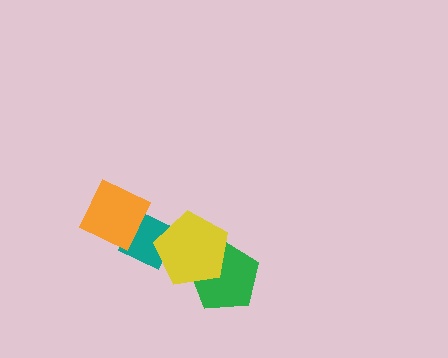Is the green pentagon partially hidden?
Yes, it is partially covered by another shape.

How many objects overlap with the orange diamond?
1 object overlaps with the orange diamond.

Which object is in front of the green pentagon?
The yellow pentagon is in front of the green pentagon.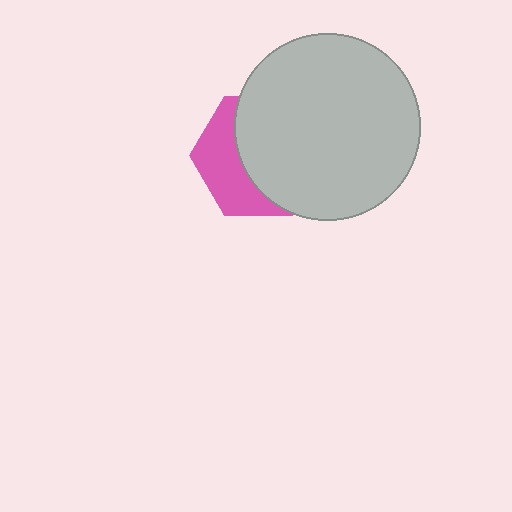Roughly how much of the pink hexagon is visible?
A small part of it is visible (roughly 39%).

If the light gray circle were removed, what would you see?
You would see the complete pink hexagon.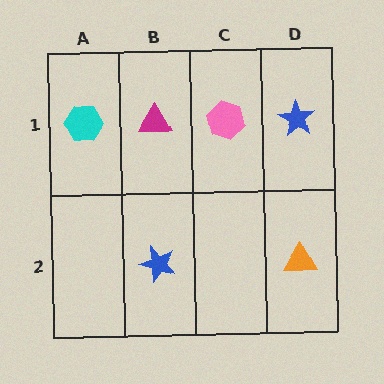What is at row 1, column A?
A cyan hexagon.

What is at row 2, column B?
A blue star.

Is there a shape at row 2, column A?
No, that cell is empty.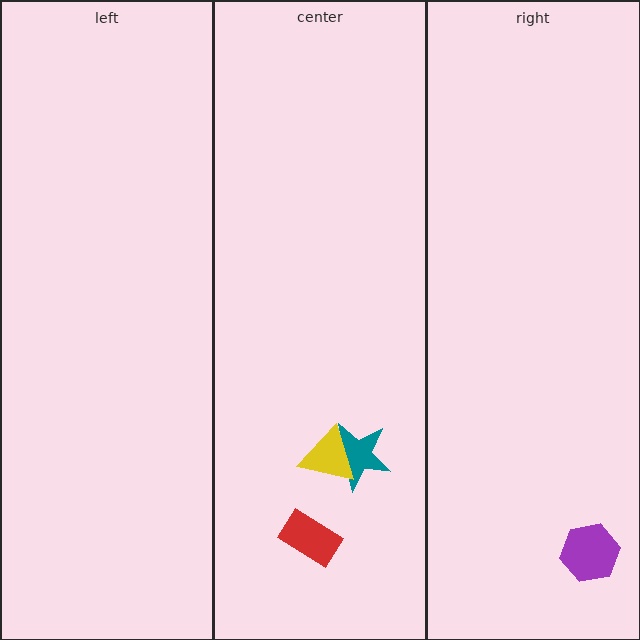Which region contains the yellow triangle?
The center region.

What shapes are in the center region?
The red rectangle, the teal star, the yellow triangle.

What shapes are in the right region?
The purple hexagon.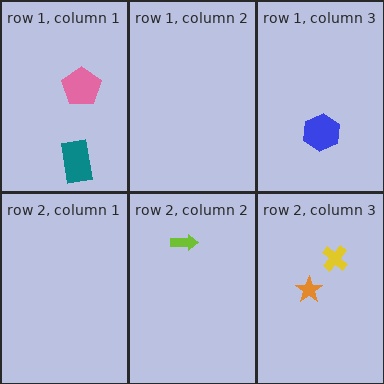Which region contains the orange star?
The row 2, column 3 region.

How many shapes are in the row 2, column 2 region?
1.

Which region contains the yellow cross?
The row 2, column 3 region.